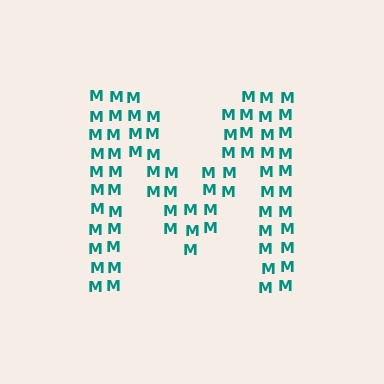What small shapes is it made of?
It is made of small letter M's.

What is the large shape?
The large shape is the letter M.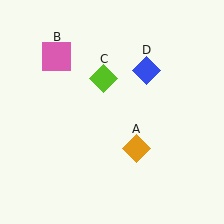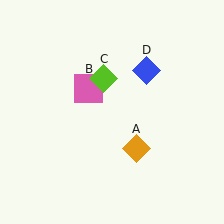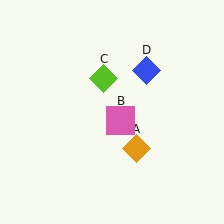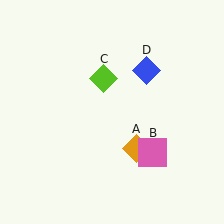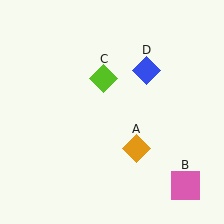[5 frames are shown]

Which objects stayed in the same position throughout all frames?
Orange diamond (object A) and lime diamond (object C) and blue diamond (object D) remained stationary.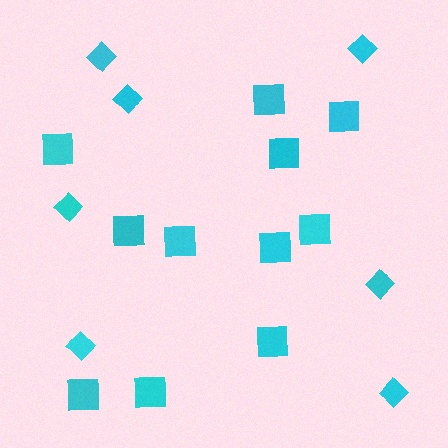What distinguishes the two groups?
There are 2 groups: one group of diamonds (7) and one group of squares (11).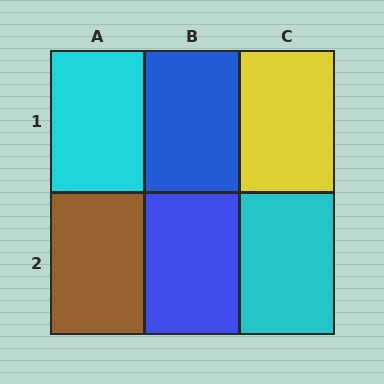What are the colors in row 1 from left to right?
Cyan, blue, yellow.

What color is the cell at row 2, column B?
Blue.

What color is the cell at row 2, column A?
Brown.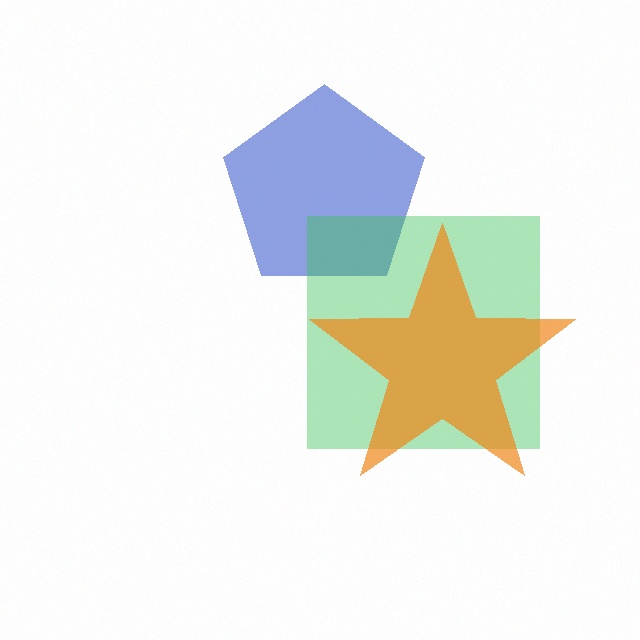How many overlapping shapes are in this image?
There are 3 overlapping shapes in the image.